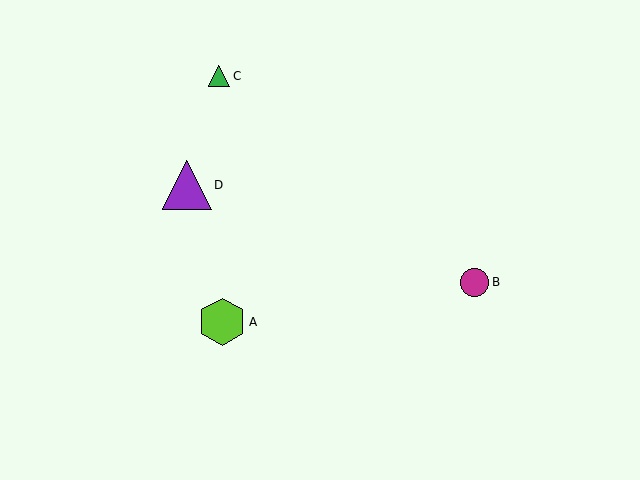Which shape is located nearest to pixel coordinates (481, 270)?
The magenta circle (labeled B) at (475, 282) is nearest to that location.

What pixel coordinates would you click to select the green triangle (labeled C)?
Click at (219, 76) to select the green triangle C.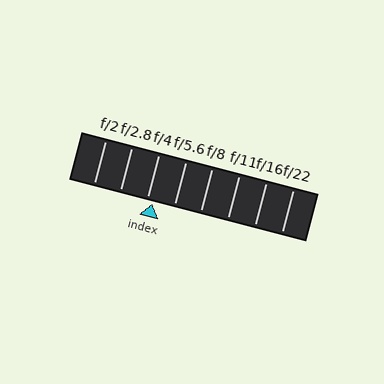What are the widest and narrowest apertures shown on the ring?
The widest aperture shown is f/2 and the narrowest is f/22.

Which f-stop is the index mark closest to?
The index mark is closest to f/4.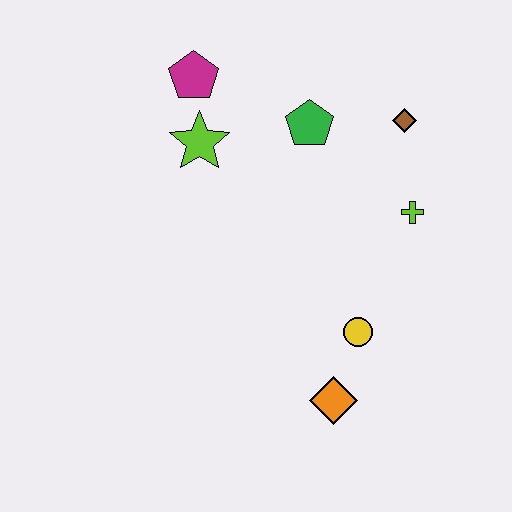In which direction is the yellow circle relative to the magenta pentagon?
The yellow circle is below the magenta pentagon.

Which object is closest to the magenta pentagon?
The lime star is closest to the magenta pentagon.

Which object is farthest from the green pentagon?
The orange diamond is farthest from the green pentagon.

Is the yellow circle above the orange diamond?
Yes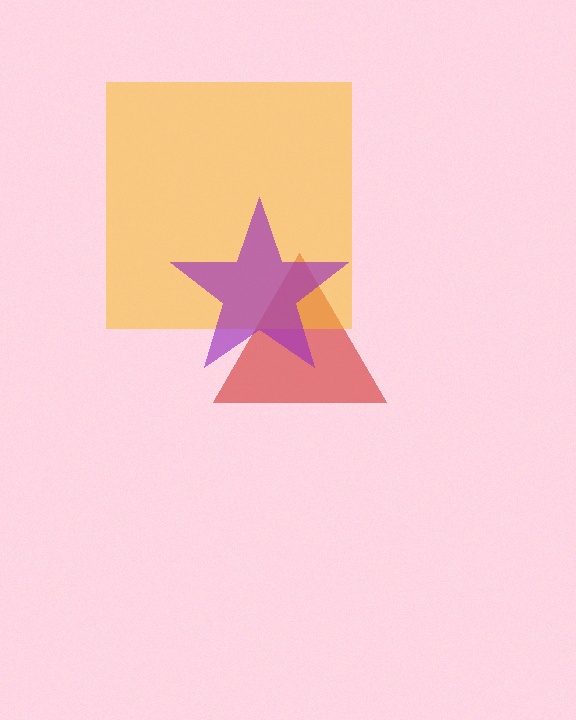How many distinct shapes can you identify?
There are 3 distinct shapes: a red triangle, a yellow square, a purple star.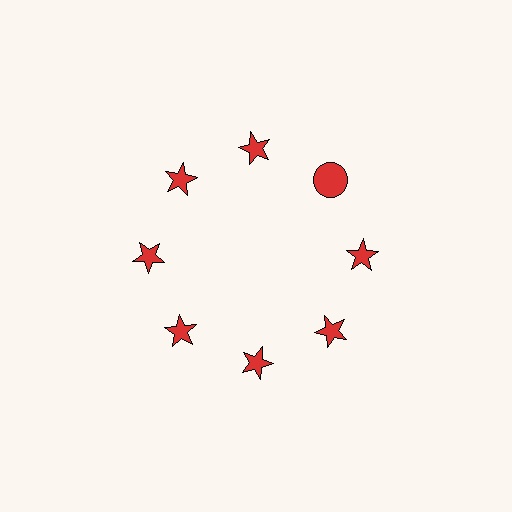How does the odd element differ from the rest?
It has a different shape: circle instead of star.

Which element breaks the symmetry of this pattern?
The red circle at roughly the 2 o'clock position breaks the symmetry. All other shapes are red stars.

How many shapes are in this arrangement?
There are 8 shapes arranged in a ring pattern.